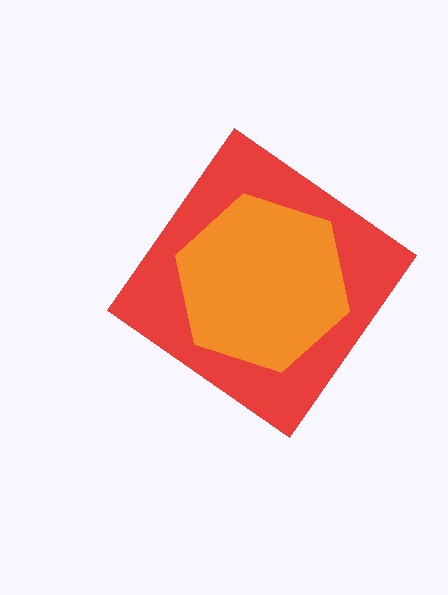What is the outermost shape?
The red diamond.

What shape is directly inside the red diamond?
The orange hexagon.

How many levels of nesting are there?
2.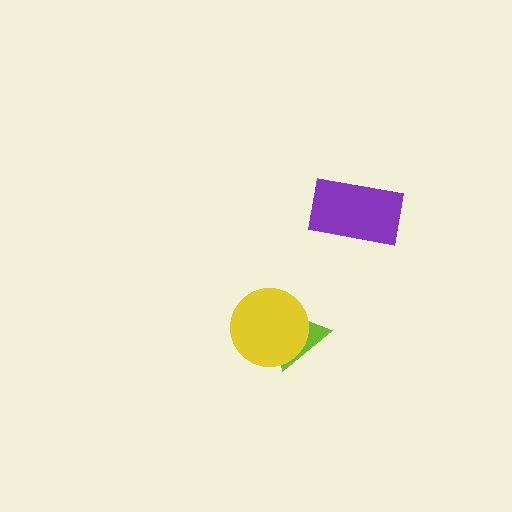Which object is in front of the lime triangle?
The yellow circle is in front of the lime triangle.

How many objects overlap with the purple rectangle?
0 objects overlap with the purple rectangle.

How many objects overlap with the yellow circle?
1 object overlaps with the yellow circle.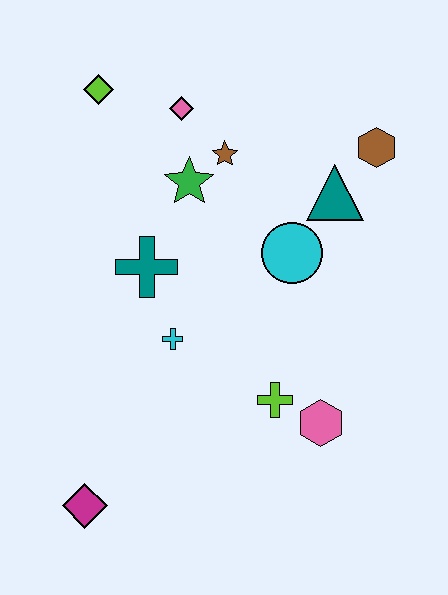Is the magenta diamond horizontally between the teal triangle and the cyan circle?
No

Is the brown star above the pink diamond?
No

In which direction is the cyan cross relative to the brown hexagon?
The cyan cross is to the left of the brown hexagon.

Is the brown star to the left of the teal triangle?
Yes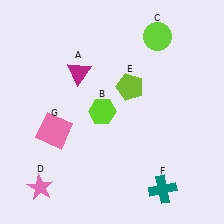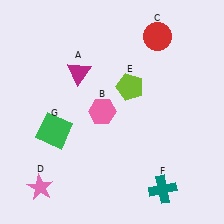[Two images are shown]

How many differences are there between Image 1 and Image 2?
There are 3 differences between the two images.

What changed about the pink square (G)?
In Image 1, G is pink. In Image 2, it changed to green.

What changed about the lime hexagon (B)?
In Image 1, B is lime. In Image 2, it changed to pink.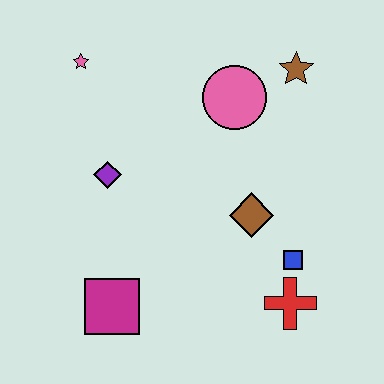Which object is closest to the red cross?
The blue square is closest to the red cross.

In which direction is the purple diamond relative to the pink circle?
The purple diamond is to the left of the pink circle.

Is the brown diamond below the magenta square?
No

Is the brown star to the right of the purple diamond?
Yes